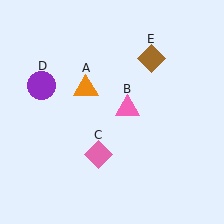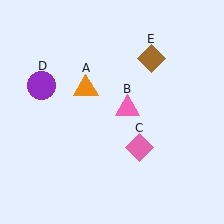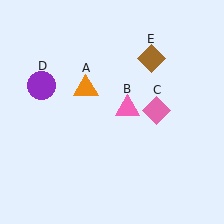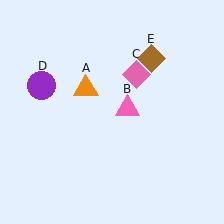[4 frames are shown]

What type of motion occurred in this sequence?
The pink diamond (object C) rotated counterclockwise around the center of the scene.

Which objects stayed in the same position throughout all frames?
Orange triangle (object A) and pink triangle (object B) and purple circle (object D) and brown diamond (object E) remained stationary.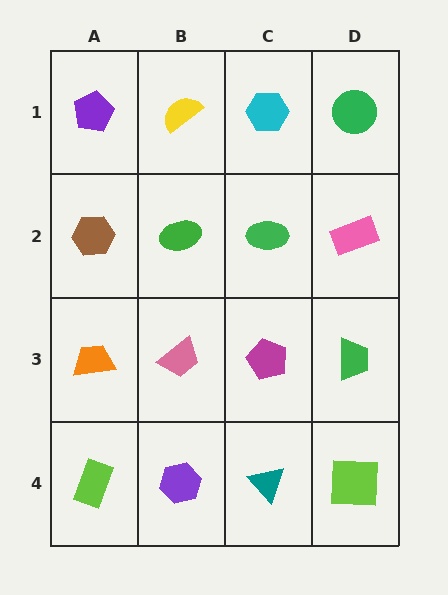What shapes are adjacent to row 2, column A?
A purple pentagon (row 1, column A), an orange trapezoid (row 3, column A), a green ellipse (row 2, column B).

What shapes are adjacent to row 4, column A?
An orange trapezoid (row 3, column A), a purple hexagon (row 4, column B).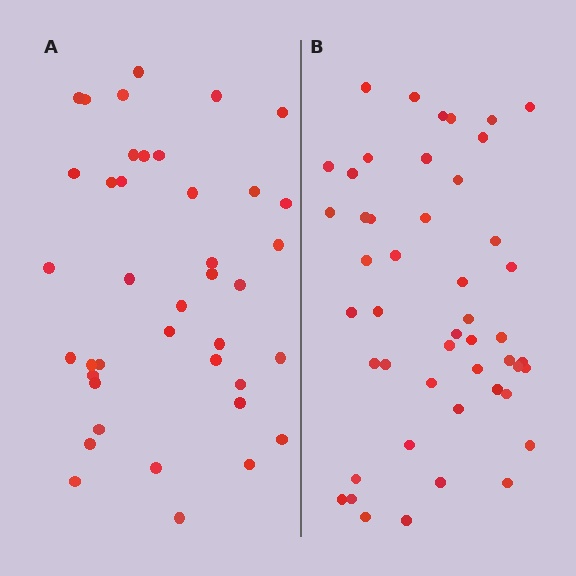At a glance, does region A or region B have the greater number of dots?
Region B (the right region) has more dots.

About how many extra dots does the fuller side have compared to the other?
Region B has roughly 8 or so more dots than region A.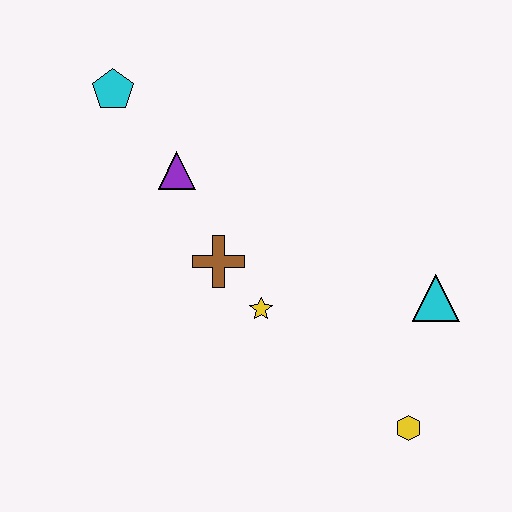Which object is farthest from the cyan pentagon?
The yellow hexagon is farthest from the cyan pentagon.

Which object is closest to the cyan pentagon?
The purple triangle is closest to the cyan pentagon.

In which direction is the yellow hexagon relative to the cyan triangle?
The yellow hexagon is below the cyan triangle.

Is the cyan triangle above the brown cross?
No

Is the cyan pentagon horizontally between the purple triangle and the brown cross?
No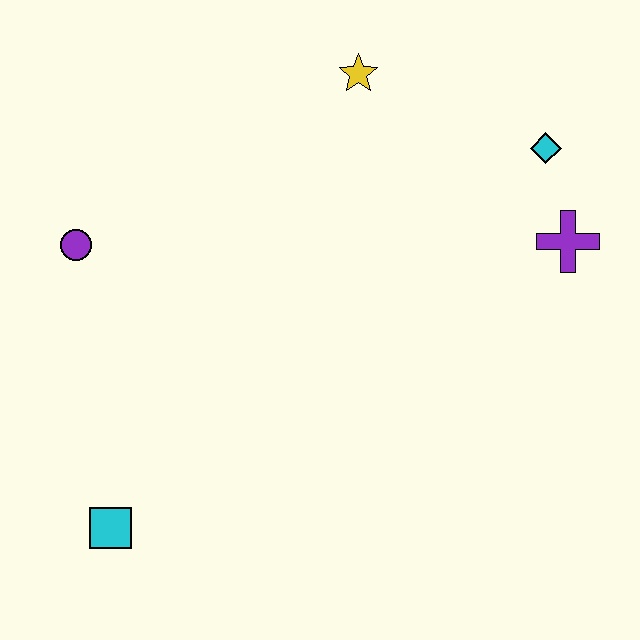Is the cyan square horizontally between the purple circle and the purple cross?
Yes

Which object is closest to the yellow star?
The cyan diamond is closest to the yellow star.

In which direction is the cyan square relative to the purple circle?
The cyan square is below the purple circle.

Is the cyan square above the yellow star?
No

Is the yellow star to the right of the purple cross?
No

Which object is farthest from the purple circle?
The purple cross is farthest from the purple circle.